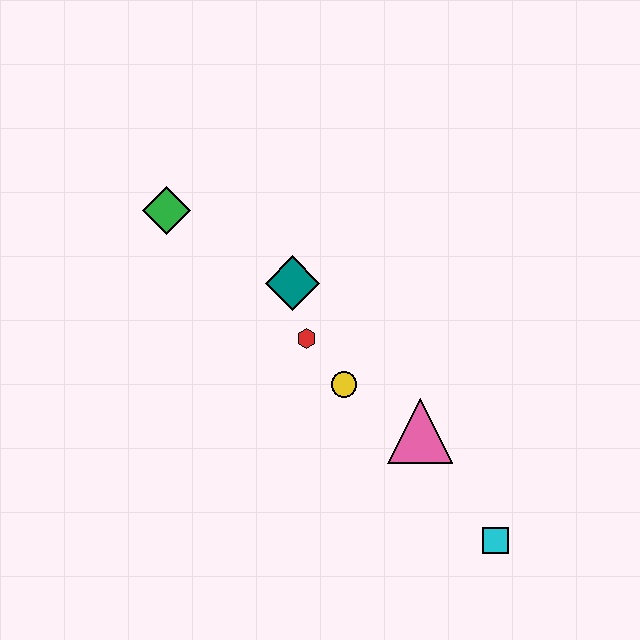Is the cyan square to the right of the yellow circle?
Yes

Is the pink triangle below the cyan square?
No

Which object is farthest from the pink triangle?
The green diamond is farthest from the pink triangle.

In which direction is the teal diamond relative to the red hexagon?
The teal diamond is above the red hexagon.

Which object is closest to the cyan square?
The pink triangle is closest to the cyan square.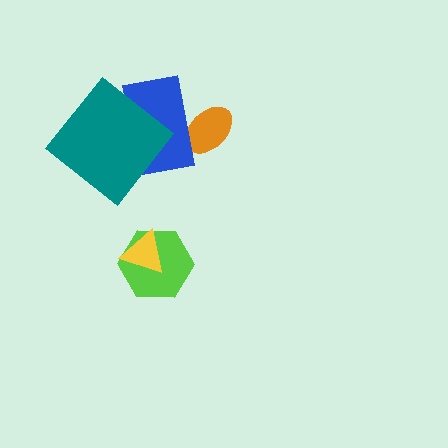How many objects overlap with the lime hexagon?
1 object overlaps with the lime hexagon.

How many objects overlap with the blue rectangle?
2 objects overlap with the blue rectangle.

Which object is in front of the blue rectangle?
The teal diamond is in front of the blue rectangle.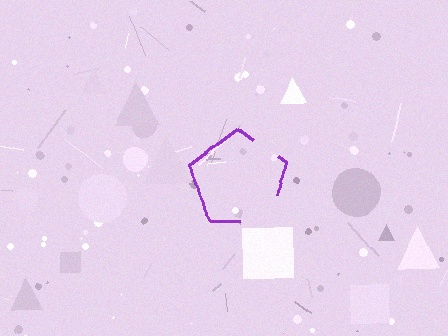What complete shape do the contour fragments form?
The contour fragments form a pentagon.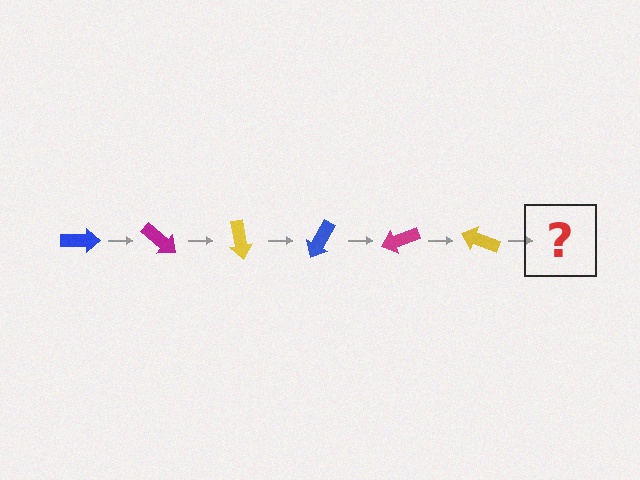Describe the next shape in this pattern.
It should be a blue arrow, rotated 240 degrees from the start.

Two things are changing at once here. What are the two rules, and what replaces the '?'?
The two rules are that it rotates 40 degrees each step and the color cycles through blue, magenta, and yellow. The '?' should be a blue arrow, rotated 240 degrees from the start.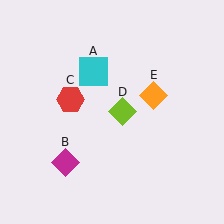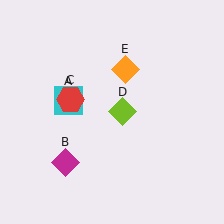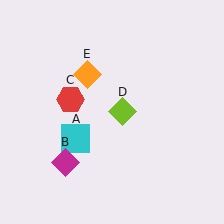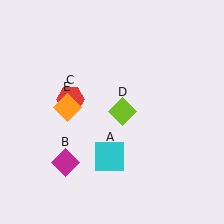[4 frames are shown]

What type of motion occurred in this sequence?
The cyan square (object A), orange diamond (object E) rotated counterclockwise around the center of the scene.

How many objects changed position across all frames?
2 objects changed position: cyan square (object A), orange diamond (object E).